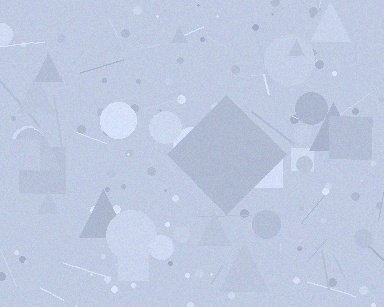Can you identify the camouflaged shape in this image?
The camouflaged shape is a diamond.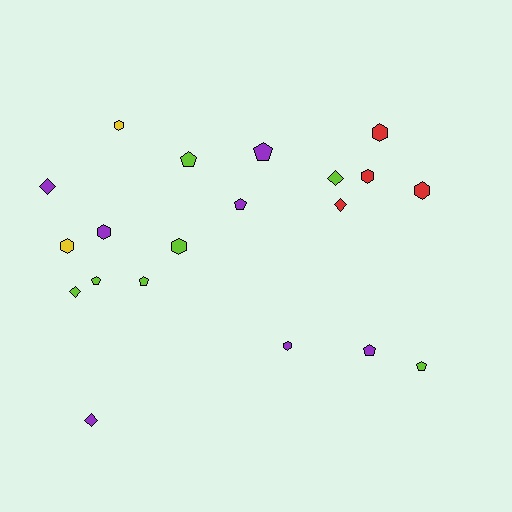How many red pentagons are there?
There are no red pentagons.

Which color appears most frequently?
Lime, with 7 objects.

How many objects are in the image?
There are 20 objects.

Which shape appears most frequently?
Hexagon, with 8 objects.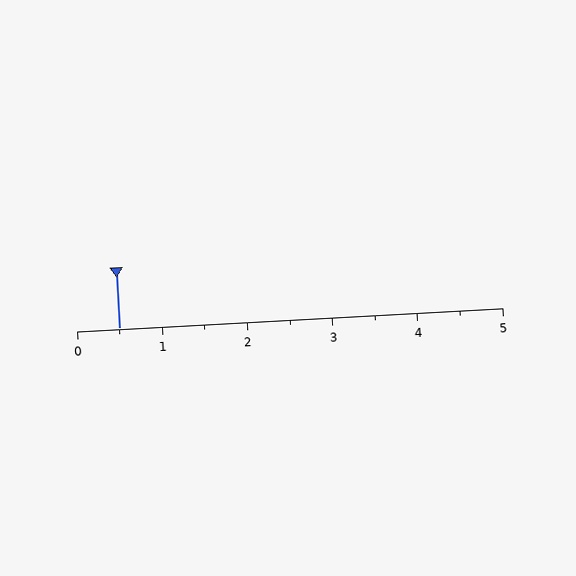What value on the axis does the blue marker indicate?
The marker indicates approximately 0.5.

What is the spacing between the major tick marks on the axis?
The major ticks are spaced 1 apart.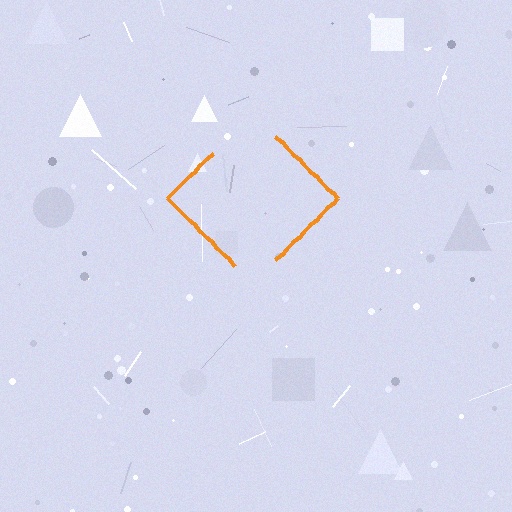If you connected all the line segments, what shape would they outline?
They would outline a diamond.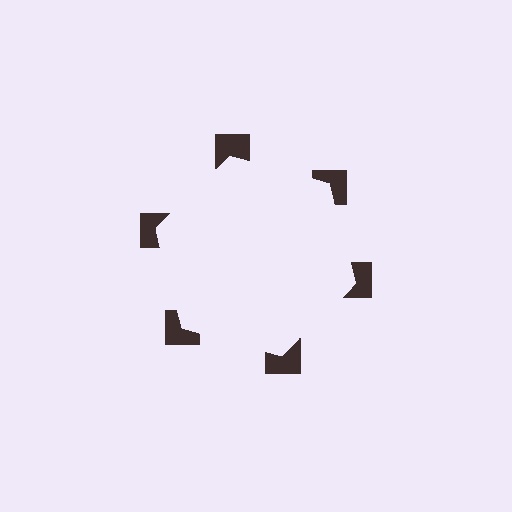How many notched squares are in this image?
There are 6 — one at each vertex of the illusory hexagon.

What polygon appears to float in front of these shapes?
An illusory hexagon — its edges are inferred from the aligned wedge cuts in the notched squares, not physically drawn.